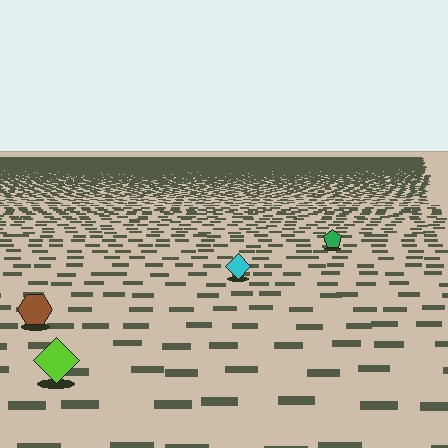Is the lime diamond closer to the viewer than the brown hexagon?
Yes. The lime diamond is closer — you can tell from the texture gradient: the ground texture is coarser near it.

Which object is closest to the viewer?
The lime diamond is closest. The texture marks near it are larger and more spread out.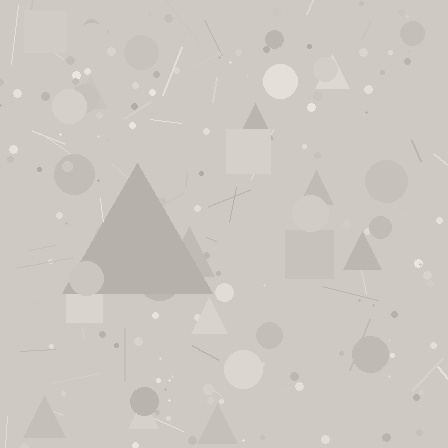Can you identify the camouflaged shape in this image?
The camouflaged shape is a triangle.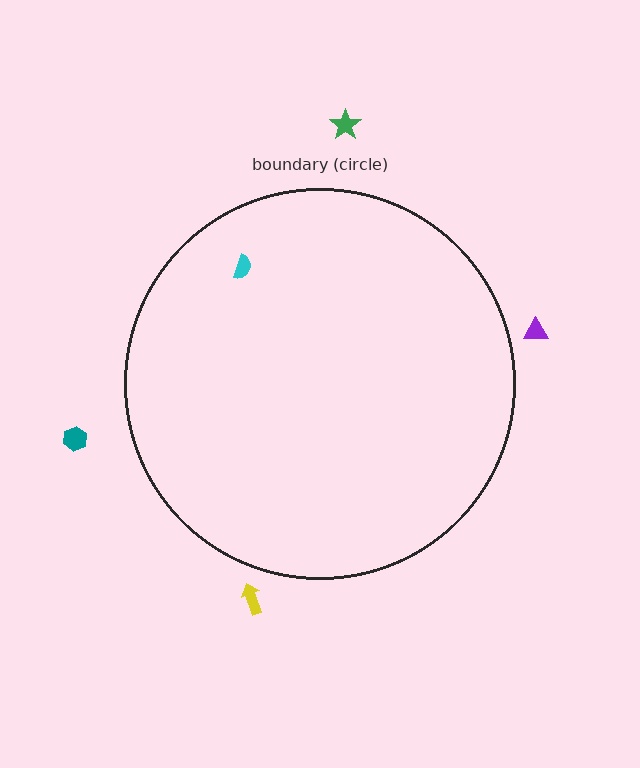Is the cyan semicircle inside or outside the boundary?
Inside.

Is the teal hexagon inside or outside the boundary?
Outside.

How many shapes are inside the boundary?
1 inside, 4 outside.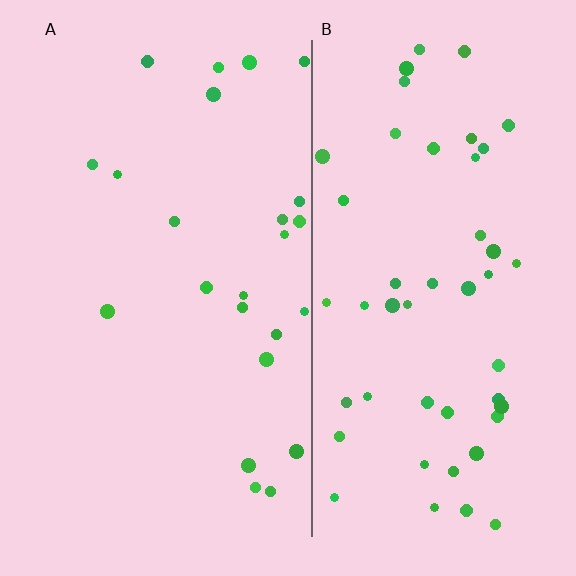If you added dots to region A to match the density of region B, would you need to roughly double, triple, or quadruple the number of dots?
Approximately double.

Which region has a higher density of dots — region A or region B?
B (the right).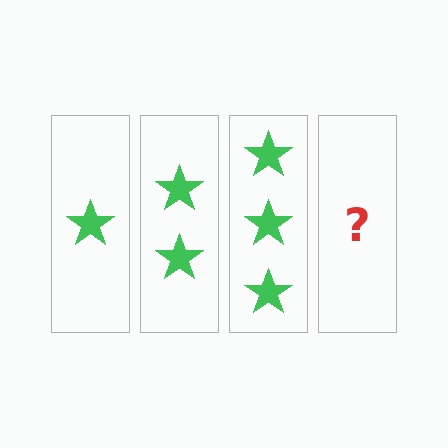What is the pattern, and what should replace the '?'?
The pattern is that each step adds one more star. The '?' should be 4 stars.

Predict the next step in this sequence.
The next step is 4 stars.